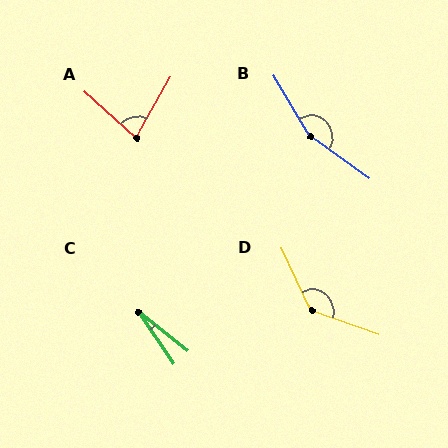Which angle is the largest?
B, at approximately 156 degrees.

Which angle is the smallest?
C, at approximately 17 degrees.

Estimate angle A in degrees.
Approximately 77 degrees.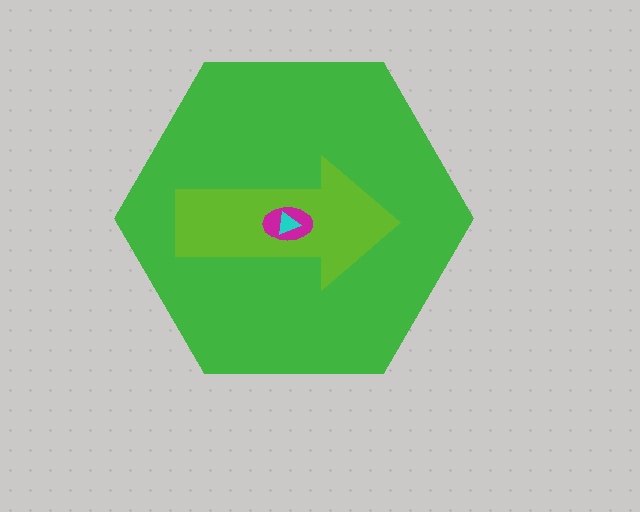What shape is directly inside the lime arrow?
The magenta ellipse.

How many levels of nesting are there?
4.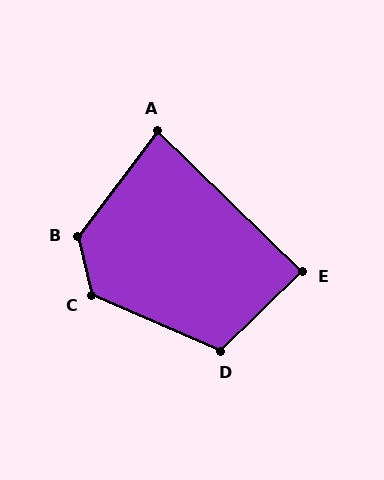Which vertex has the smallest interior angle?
A, at approximately 83 degrees.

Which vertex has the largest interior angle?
B, at approximately 129 degrees.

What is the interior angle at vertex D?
Approximately 112 degrees (obtuse).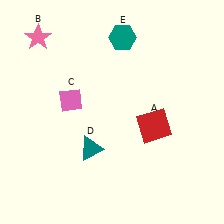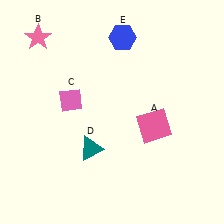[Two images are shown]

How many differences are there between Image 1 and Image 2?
There are 2 differences between the two images.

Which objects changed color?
A changed from red to pink. E changed from teal to blue.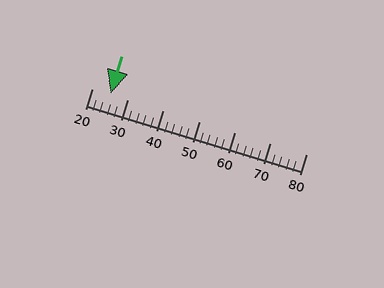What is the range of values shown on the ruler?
The ruler shows values from 20 to 80.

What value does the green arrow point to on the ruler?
The green arrow points to approximately 25.